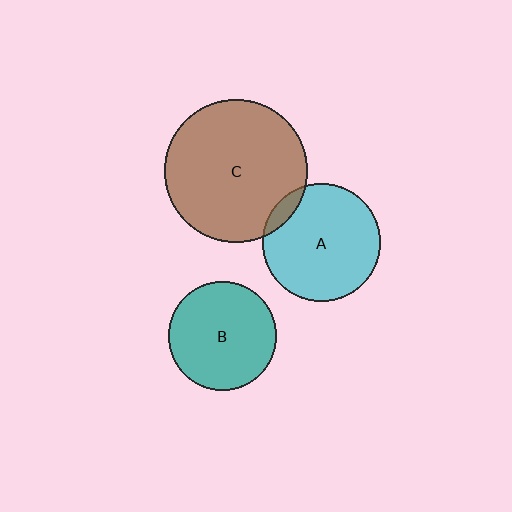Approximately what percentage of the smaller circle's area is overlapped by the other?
Approximately 10%.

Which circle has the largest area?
Circle C (brown).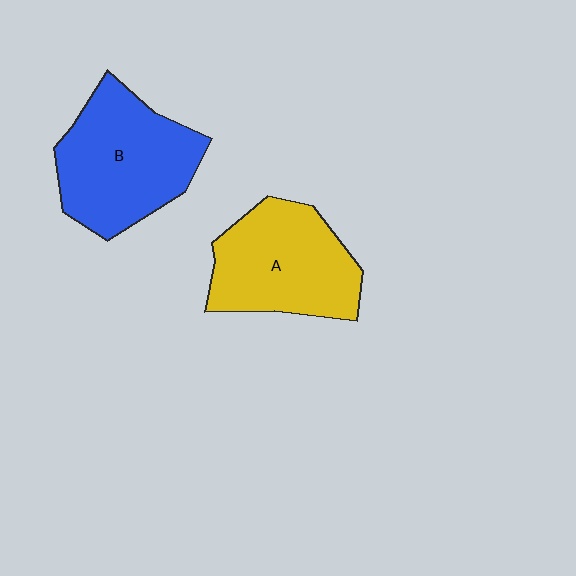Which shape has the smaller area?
Shape A (yellow).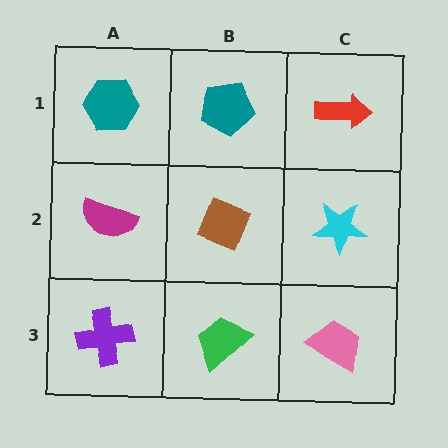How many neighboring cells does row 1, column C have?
2.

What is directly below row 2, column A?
A purple cross.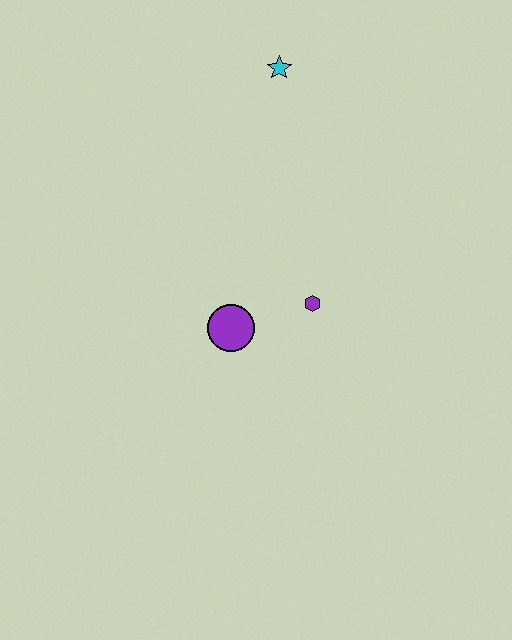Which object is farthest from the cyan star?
The purple circle is farthest from the cyan star.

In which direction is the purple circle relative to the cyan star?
The purple circle is below the cyan star.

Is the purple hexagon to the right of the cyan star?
Yes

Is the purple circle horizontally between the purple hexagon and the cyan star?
No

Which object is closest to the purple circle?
The purple hexagon is closest to the purple circle.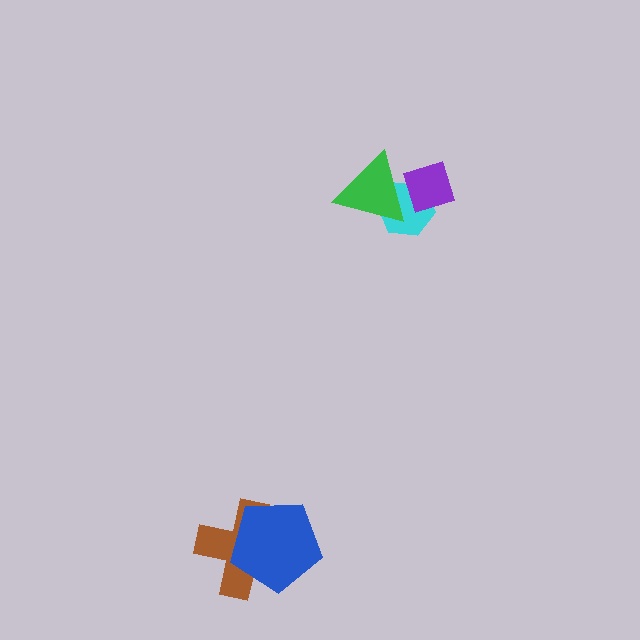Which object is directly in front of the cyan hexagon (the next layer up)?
The purple diamond is directly in front of the cyan hexagon.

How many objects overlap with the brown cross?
1 object overlaps with the brown cross.